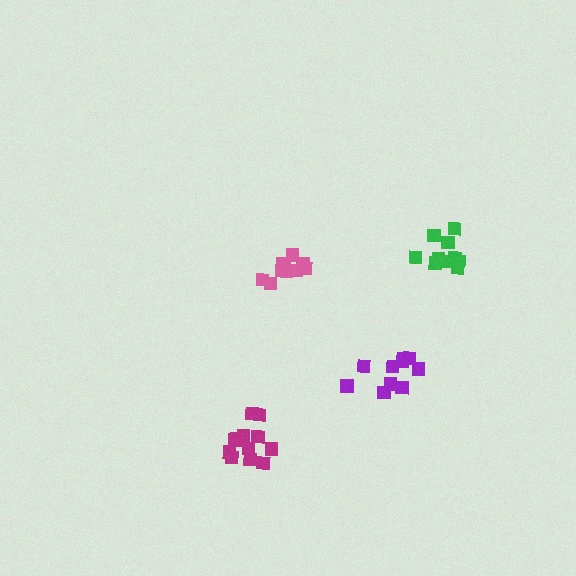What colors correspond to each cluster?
The clusters are colored: purple, pink, green, magenta.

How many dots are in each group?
Group 1: 10 dots, Group 2: 10 dots, Group 3: 10 dots, Group 4: 12 dots (42 total).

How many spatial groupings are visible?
There are 4 spatial groupings.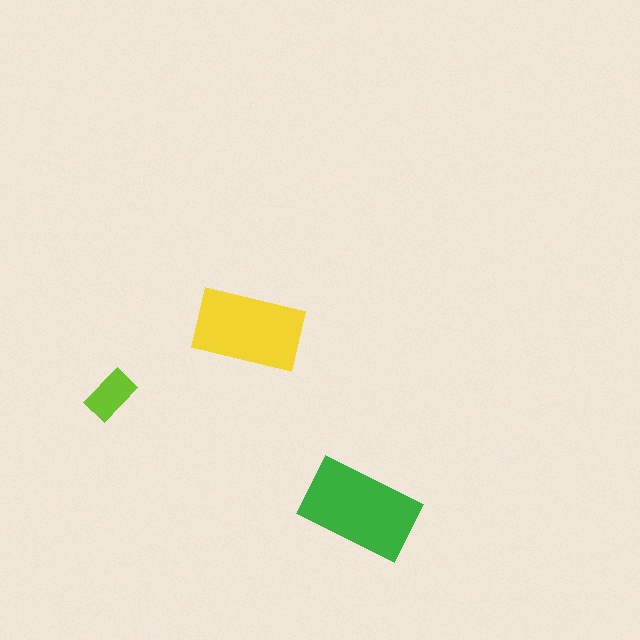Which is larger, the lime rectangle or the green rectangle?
The green one.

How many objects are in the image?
There are 3 objects in the image.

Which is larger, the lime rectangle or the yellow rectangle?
The yellow one.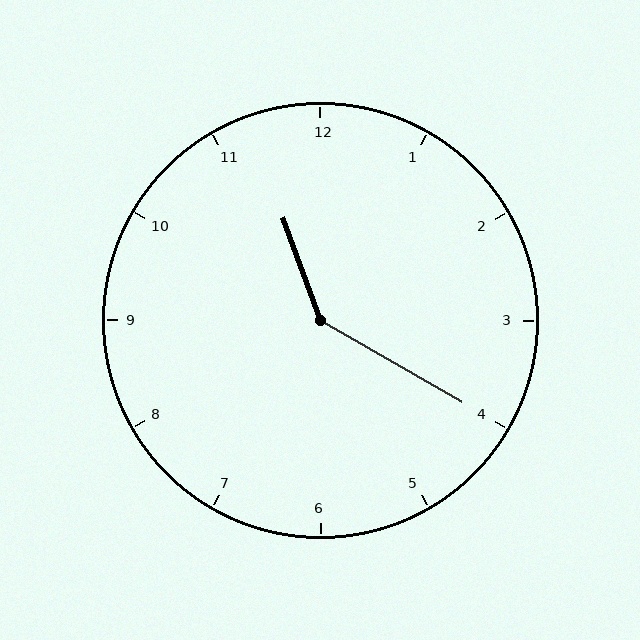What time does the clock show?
11:20.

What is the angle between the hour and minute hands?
Approximately 140 degrees.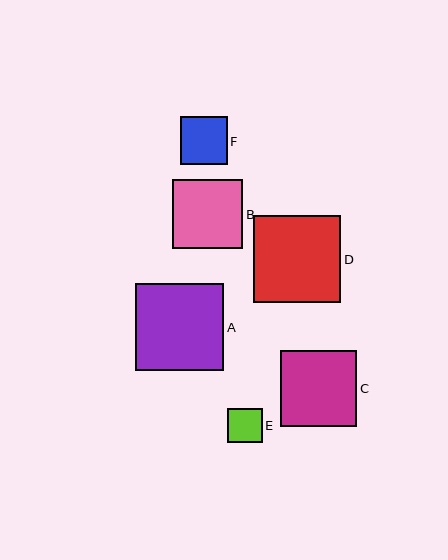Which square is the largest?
Square A is the largest with a size of approximately 88 pixels.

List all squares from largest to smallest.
From largest to smallest: A, D, C, B, F, E.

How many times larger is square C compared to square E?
Square C is approximately 2.2 times the size of square E.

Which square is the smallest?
Square E is the smallest with a size of approximately 35 pixels.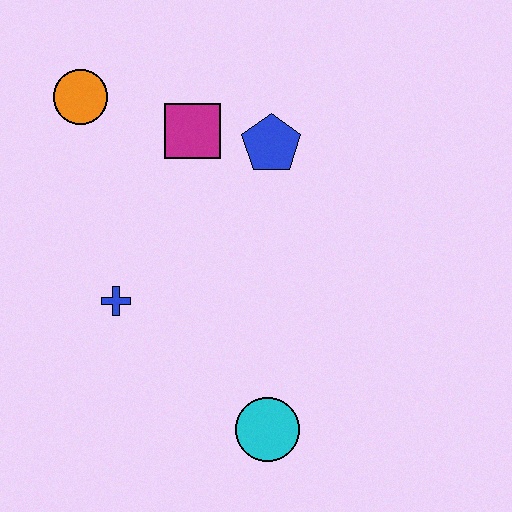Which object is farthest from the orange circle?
The cyan circle is farthest from the orange circle.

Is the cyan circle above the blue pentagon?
No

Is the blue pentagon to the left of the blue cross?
No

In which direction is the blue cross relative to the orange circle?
The blue cross is below the orange circle.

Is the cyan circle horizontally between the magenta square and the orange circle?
No